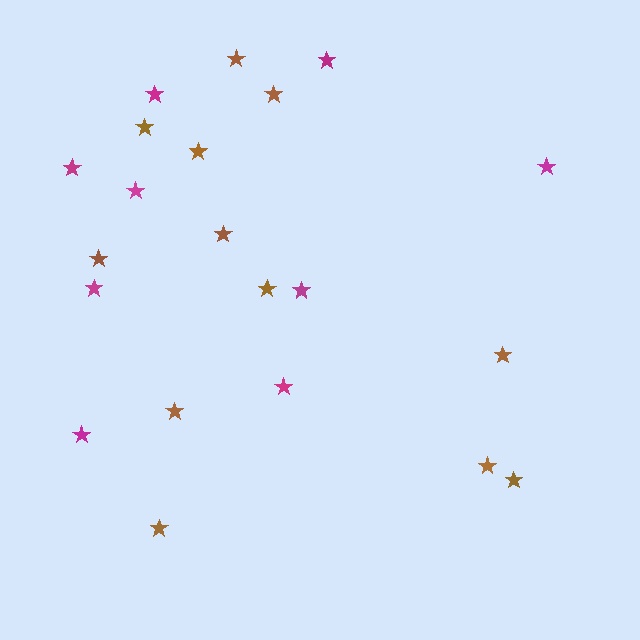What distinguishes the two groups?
There are 2 groups: one group of magenta stars (9) and one group of brown stars (12).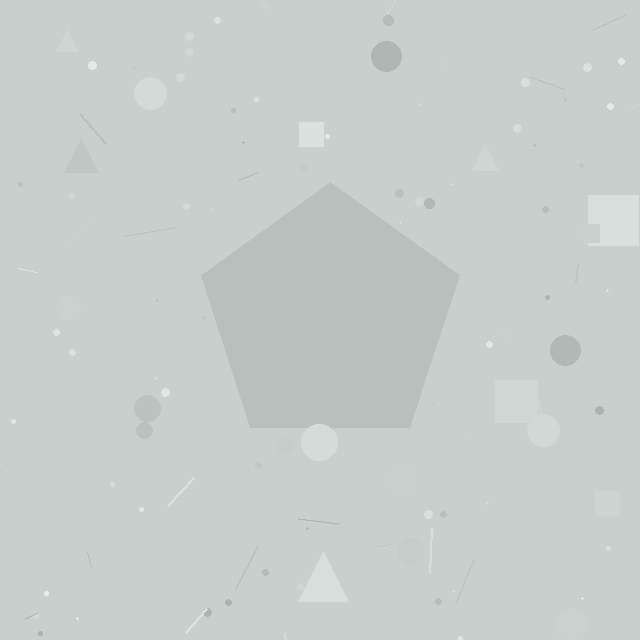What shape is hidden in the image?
A pentagon is hidden in the image.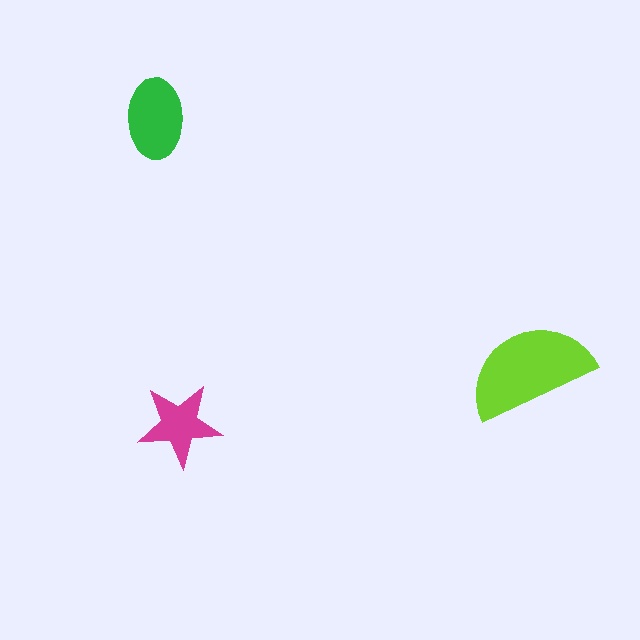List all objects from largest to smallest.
The lime semicircle, the green ellipse, the magenta star.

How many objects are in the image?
There are 3 objects in the image.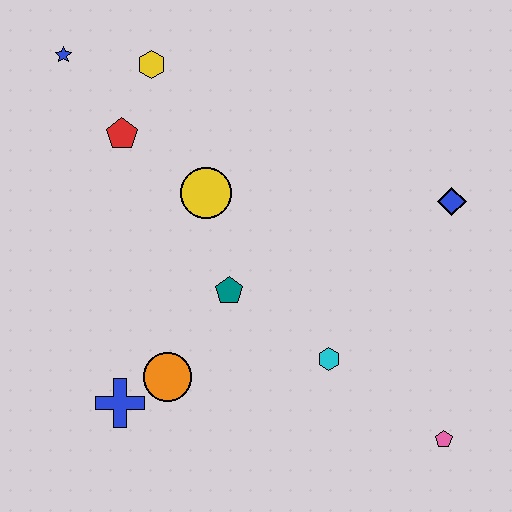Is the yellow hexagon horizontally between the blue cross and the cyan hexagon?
Yes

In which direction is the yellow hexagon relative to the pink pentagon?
The yellow hexagon is above the pink pentagon.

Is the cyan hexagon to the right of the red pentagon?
Yes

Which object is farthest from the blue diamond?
The blue star is farthest from the blue diamond.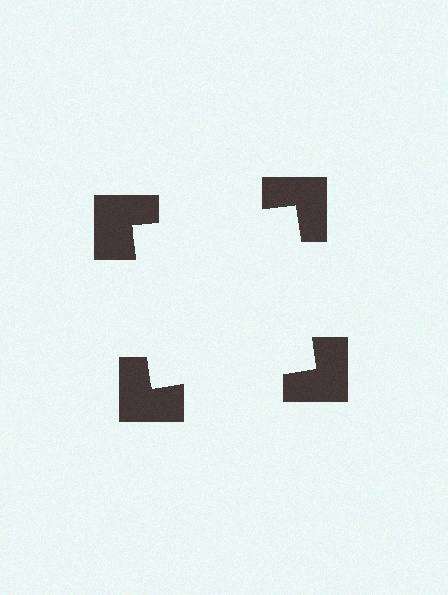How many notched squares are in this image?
There are 4 — one at each vertex of the illusory square.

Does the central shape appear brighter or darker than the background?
It typically appears slightly brighter than the background, even though no actual brightness change is drawn.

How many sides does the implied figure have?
4 sides.